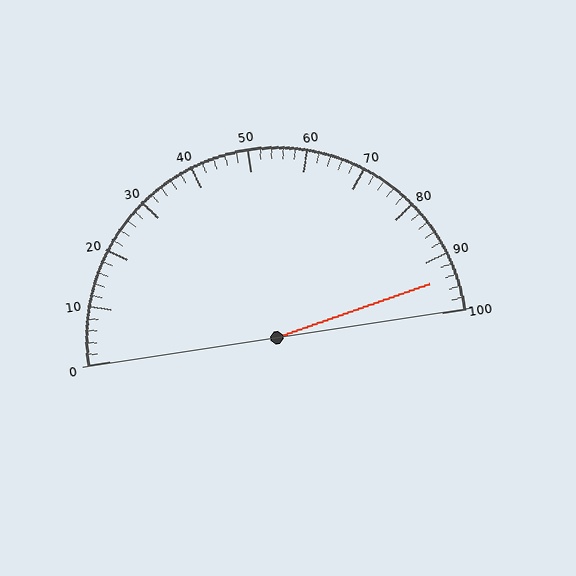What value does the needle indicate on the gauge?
The needle indicates approximately 94.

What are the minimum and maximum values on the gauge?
The gauge ranges from 0 to 100.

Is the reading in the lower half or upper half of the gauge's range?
The reading is in the upper half of the range (0 to 100).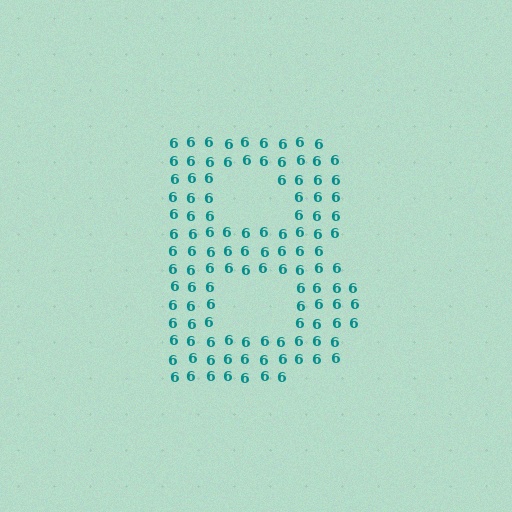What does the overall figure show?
The overall figure shows the letter B.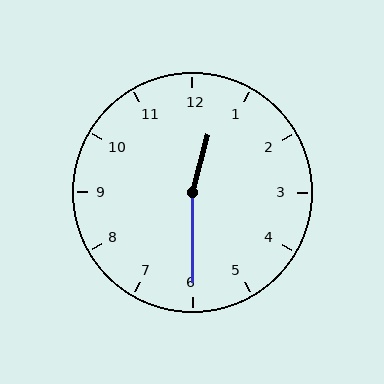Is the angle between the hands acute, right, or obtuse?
It is obtuse.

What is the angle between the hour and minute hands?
Approximately 165 degrees.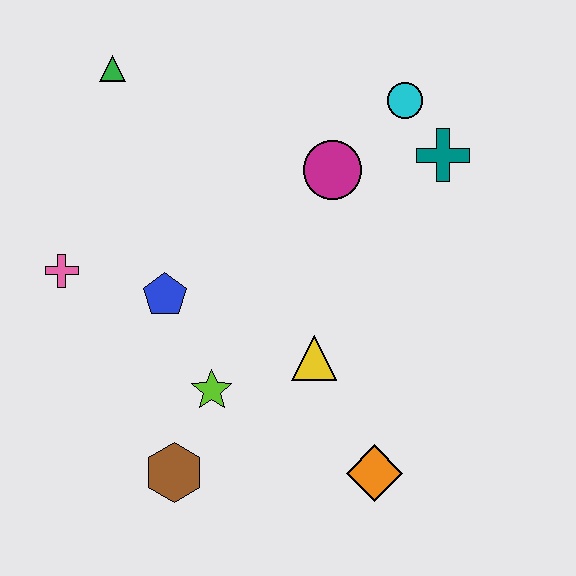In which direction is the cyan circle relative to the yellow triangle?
The cyan circle is above the yellow triangle.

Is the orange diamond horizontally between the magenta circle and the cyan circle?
Yes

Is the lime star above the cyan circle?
No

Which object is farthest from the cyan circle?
The brown hexagon is farthest from the cyan circle.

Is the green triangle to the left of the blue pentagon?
Yes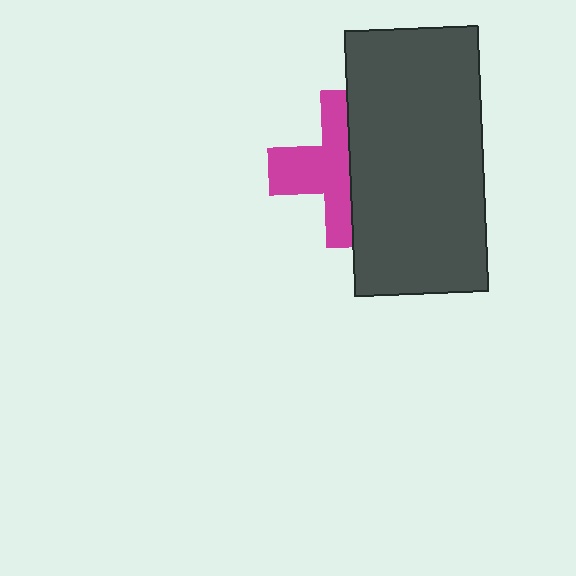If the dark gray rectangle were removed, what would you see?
You would see the complete magenta cross.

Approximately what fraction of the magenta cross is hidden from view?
Roughly 48% of the magenta cross is hidden behind the dark gray rectangle.